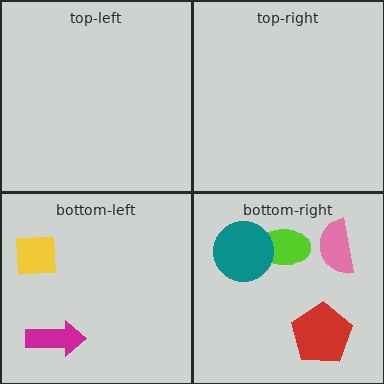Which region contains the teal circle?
The bottom-right region.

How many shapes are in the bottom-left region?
2.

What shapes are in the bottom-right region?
The red pentagon, the lime ellipse, the teal circle, the pink semicircle.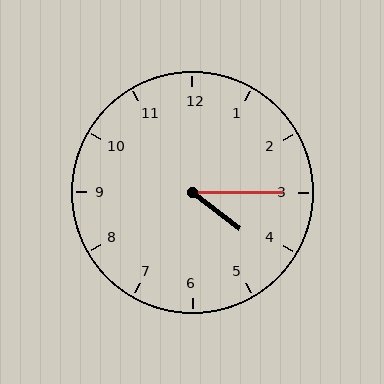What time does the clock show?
4:15.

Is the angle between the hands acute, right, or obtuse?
It is acute.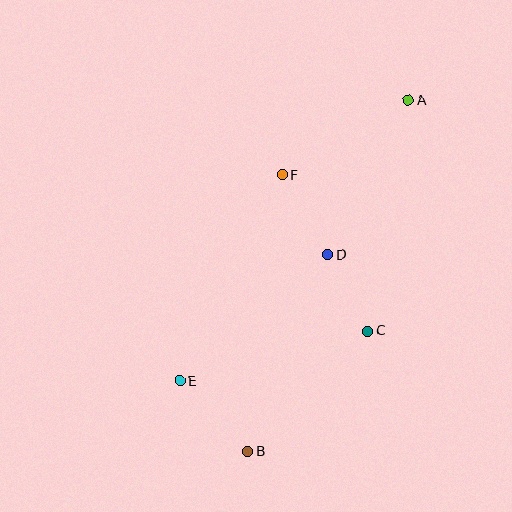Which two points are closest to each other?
Points C and D are closest to each other.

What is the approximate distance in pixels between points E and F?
The distance between E and F is approximately 230 pixels.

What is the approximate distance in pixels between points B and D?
The distance between B and D is approximately 213 pixels.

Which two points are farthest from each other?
Points A and B are farthest from each other.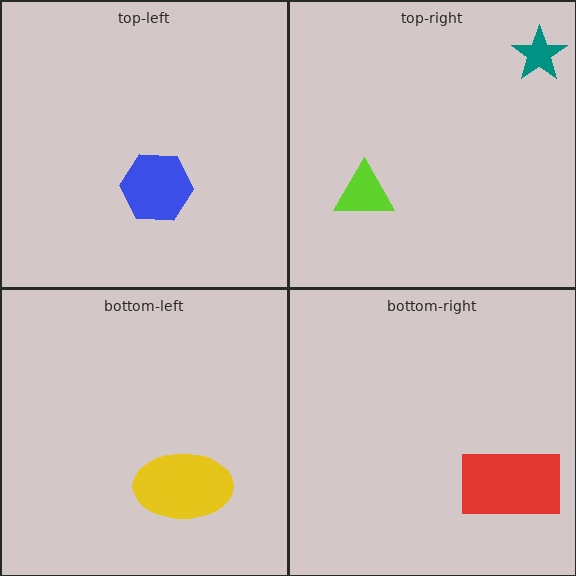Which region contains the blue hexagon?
The top-left region.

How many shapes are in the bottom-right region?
1.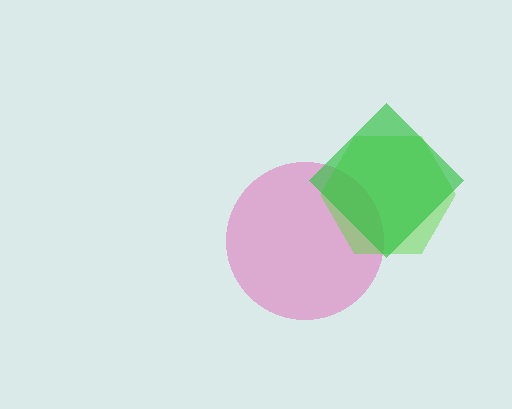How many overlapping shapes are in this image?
There are 3 overlapping shapes in the image.